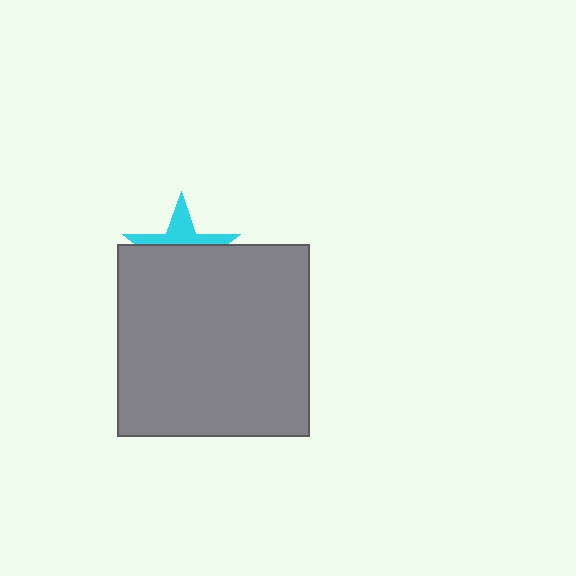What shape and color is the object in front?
The object in front is a gray square.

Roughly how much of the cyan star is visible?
A small part of it is visible (roughly 37%).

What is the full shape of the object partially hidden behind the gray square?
The partially hidden object is a cyan star.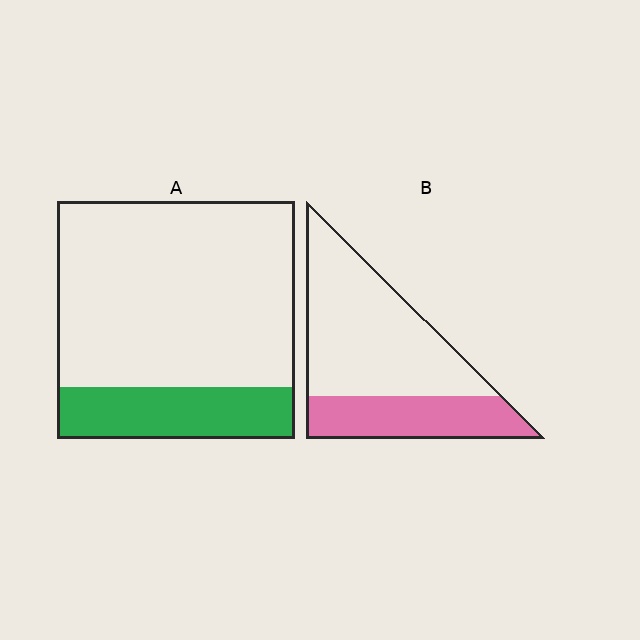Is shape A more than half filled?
No.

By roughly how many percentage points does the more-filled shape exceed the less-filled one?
By roughly 10 percentage points (B over A).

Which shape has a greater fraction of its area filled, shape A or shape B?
Shape B.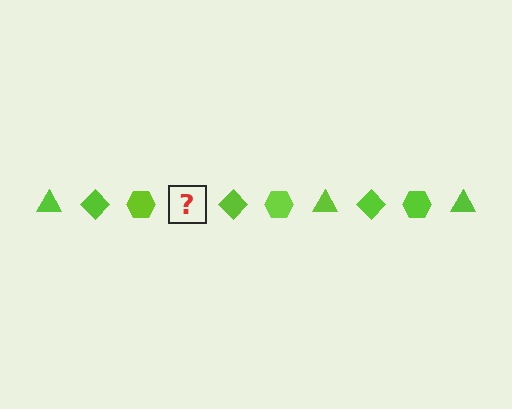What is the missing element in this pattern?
The missing element is a lime triangle.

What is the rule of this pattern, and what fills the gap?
The rule is that the pattern cycles through triangle, diamond, hexagon shapes in lime. The gap should be filled with a lime triangle.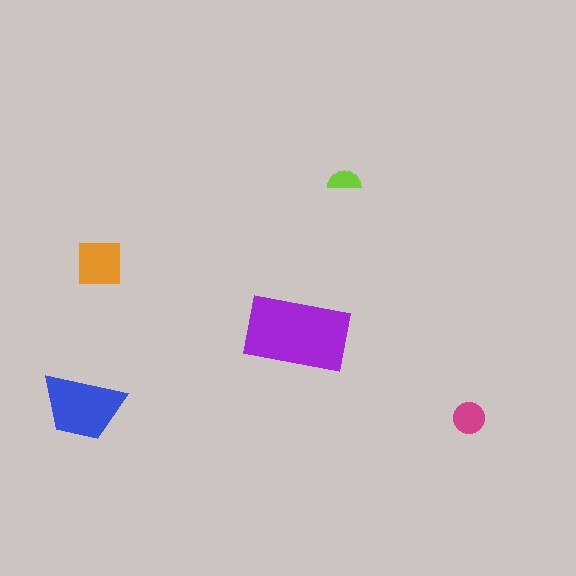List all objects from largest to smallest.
The purple rectangle, the blue trapezoid, the orange square, the magenta circle, the lime semicircle.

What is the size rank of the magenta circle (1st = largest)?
4th.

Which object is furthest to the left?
The blue trapezoid is leftmost.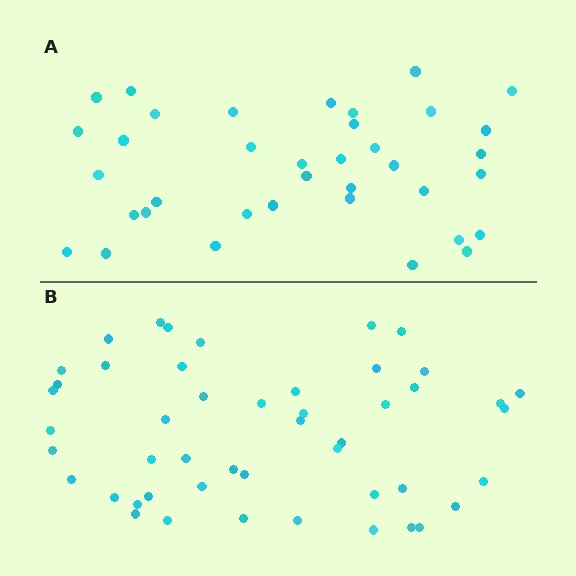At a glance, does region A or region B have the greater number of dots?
Region B (the bottom region) has more dots.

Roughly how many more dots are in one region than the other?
Region B has roughly 12 or so more dots than region A.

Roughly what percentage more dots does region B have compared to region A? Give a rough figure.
About 30% more.